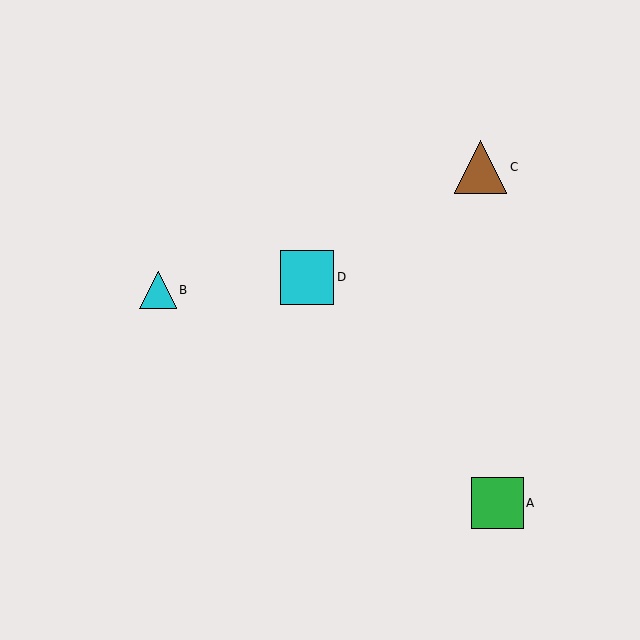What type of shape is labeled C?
Shape C is a brown triangle.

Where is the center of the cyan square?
The center of the cyan square is at (307, 277).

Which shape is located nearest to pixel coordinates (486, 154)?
The brown triangle (labeled C) at (480, 167) is nearest to that location.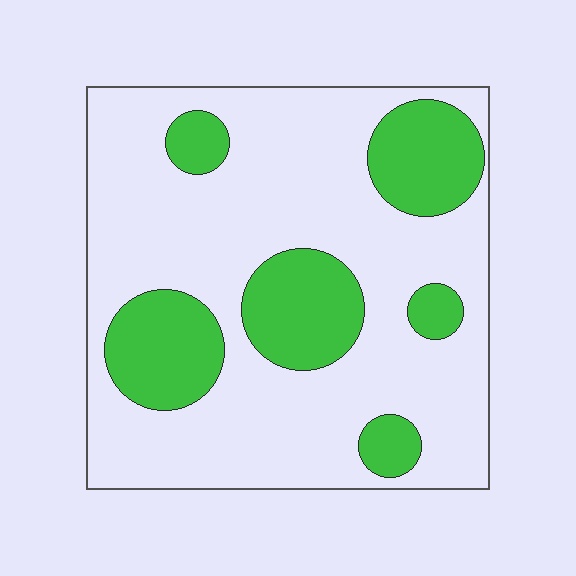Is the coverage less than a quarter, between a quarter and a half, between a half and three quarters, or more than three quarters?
Between a quarter and a half.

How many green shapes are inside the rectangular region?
6.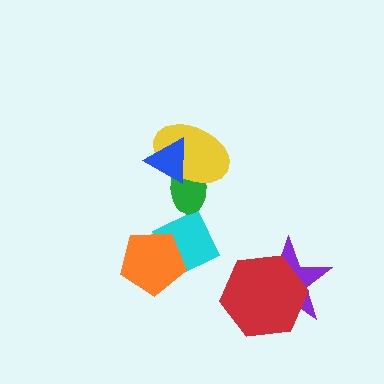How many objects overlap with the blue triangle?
2 objects overlap with the blue triangle.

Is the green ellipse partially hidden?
Yes, it is partially covered by another shape.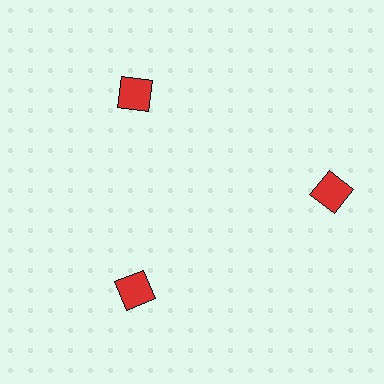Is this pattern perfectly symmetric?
No. The 3 red diamonds are arranged in a ring, but one element near the 3 o'clock position is pushed outward from the center, breaking the 3-fold rotational symmetry.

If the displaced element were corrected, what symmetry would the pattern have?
It would have 3-fold rotational symmetry — the pattern would map onto itself every 120 degrees.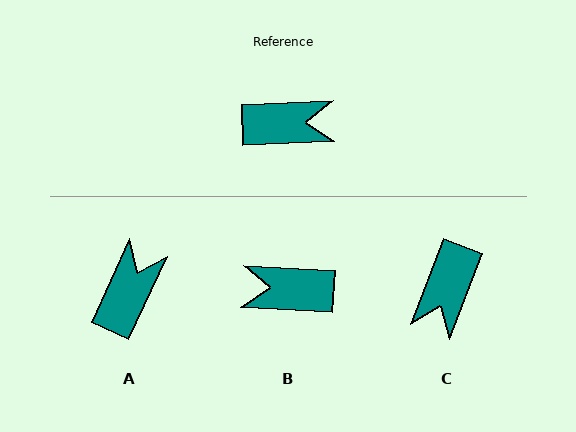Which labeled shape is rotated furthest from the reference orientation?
B, about 174 degrees away.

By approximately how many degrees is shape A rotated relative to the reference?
Approximately 63 degrees counter-clockwise.